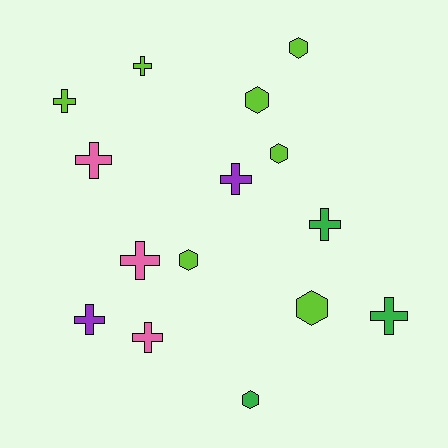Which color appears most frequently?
Lime, with 7 objects.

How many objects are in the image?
There are 15 objects.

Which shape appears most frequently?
Cross, with 9 objects.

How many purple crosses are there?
There are 2 purple crosses.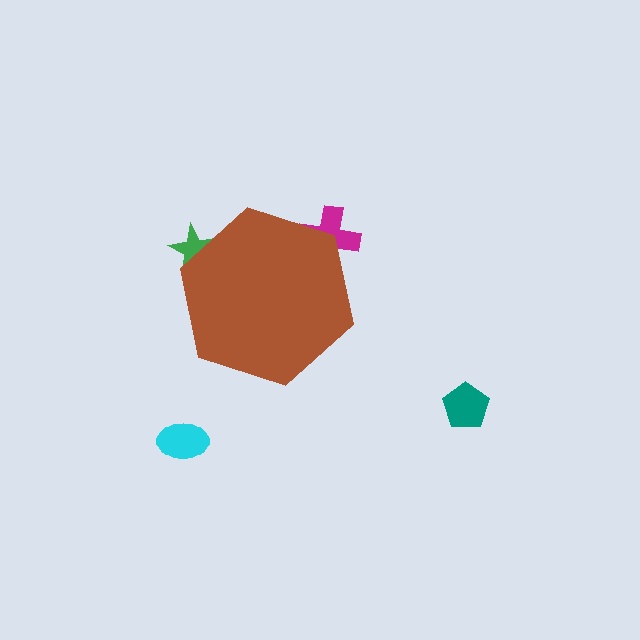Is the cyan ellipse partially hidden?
No, the cyan ellipse is fully visible.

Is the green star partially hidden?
Yes, the green star is partially hidden behind the brown hexagon.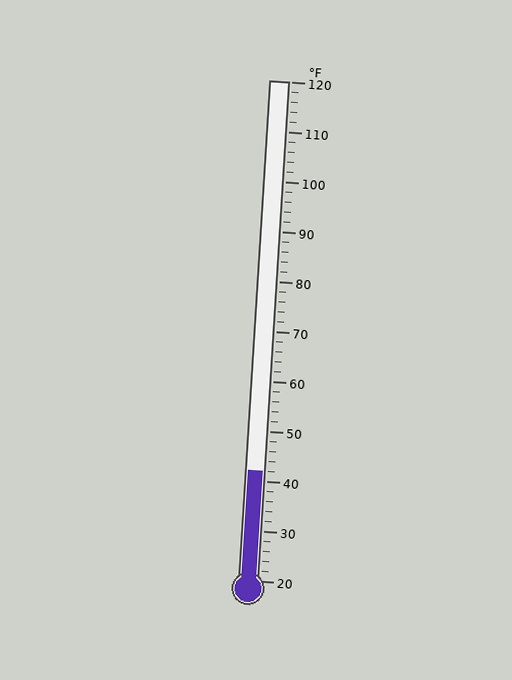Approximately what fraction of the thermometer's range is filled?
The thermometer is filled to approximately 20% of its range.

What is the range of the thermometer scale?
The thermometer scale ranges from 20°F to 120°F.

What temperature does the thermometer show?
The thermometer shows approximately 42°F.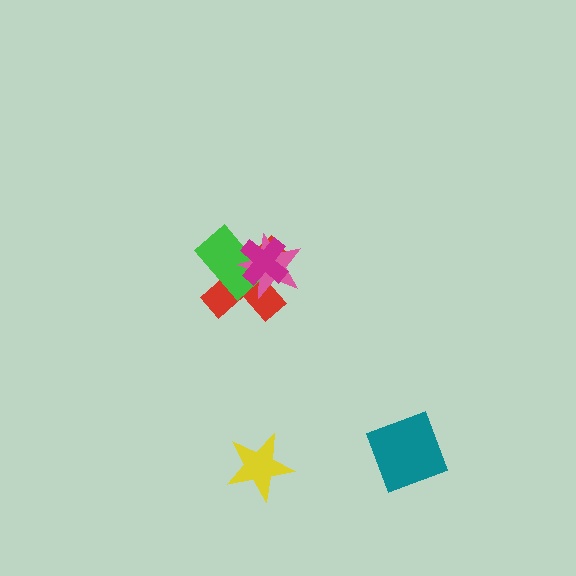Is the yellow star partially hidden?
No, no other shape covers it.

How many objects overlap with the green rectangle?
3 objects overlap with the green rectangle.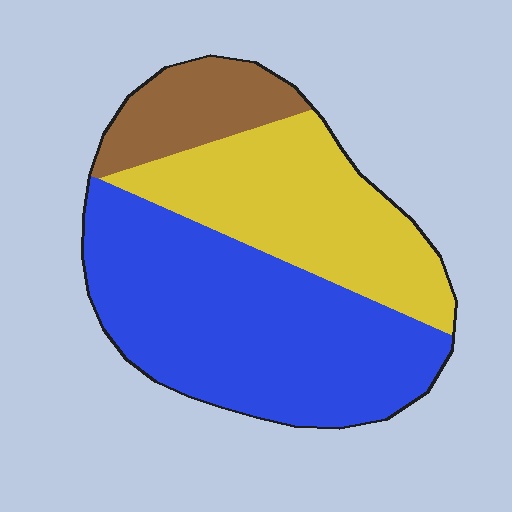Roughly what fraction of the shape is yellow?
Yellow covers about 35% of the shape.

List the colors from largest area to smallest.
From largest to smallest: blue, yellow, brown.